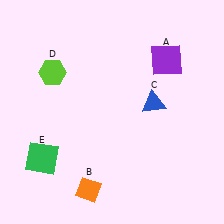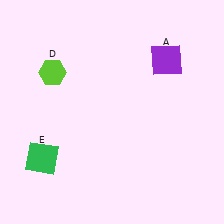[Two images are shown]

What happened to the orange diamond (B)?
The orange diamond (B) was removed in Image 2. It was in the bottom-left area of Image 1.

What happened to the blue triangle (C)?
The blue triangle (C) was removed in Image 2. It was in the top-right area of Image 1.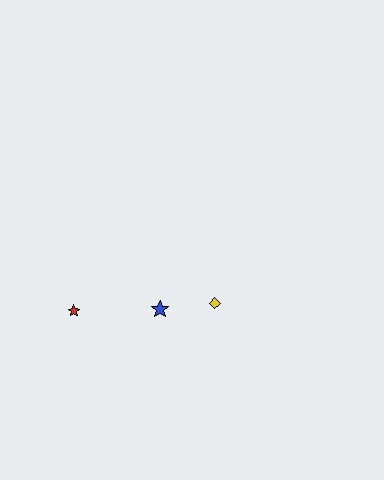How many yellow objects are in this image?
There is 1 yellow object.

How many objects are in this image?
There are 3 objects.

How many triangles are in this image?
There are no triangles.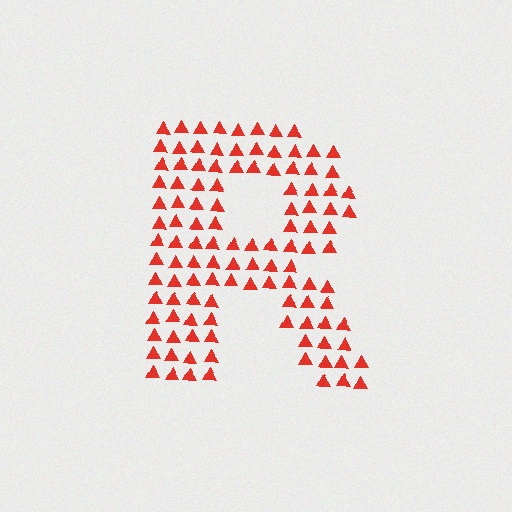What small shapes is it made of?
It is made of small triangles.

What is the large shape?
The large shape is the letter R.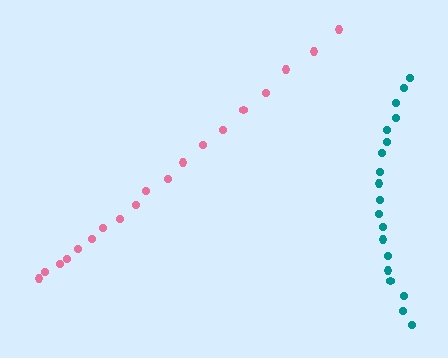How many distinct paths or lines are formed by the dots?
There are 2 distinct paths.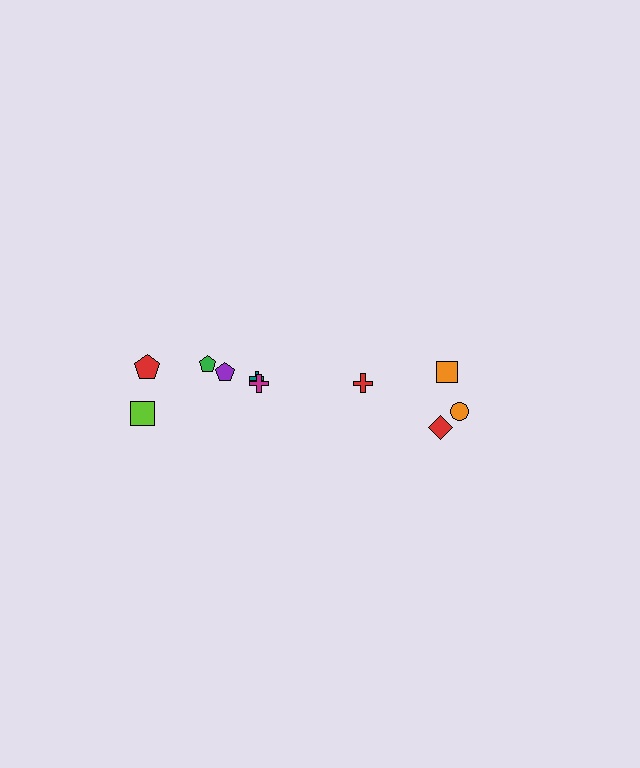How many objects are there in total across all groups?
There are 10 objects.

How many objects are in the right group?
There are 4 objects.